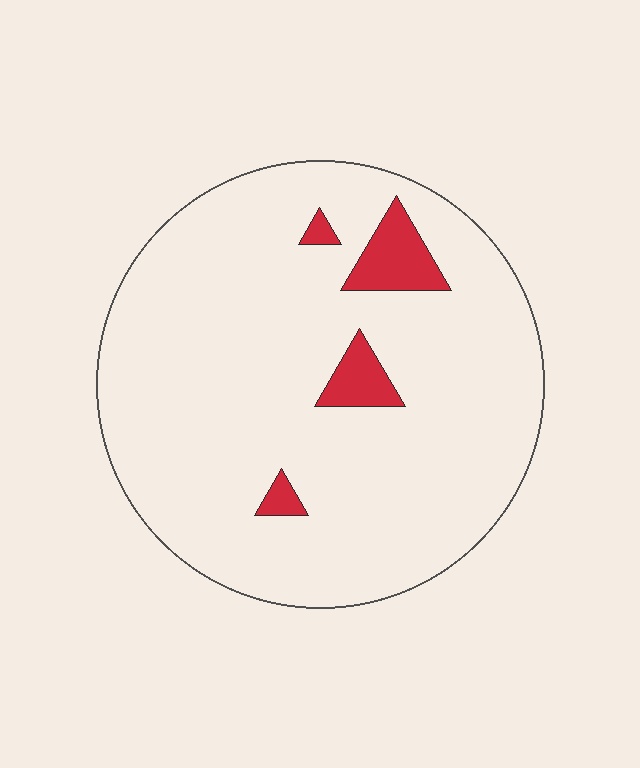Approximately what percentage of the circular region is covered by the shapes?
Approximately 5%.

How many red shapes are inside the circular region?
4.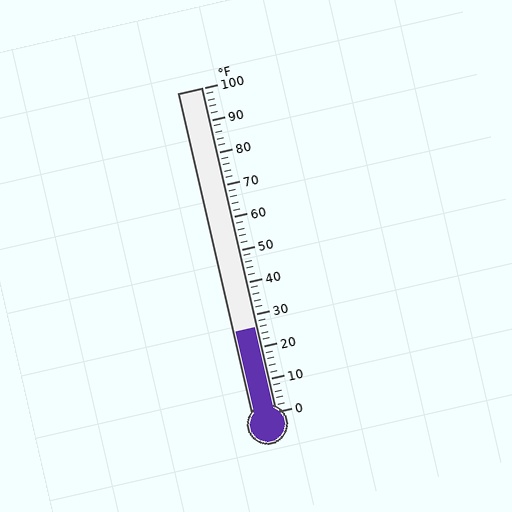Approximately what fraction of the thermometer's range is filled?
The thermometer is filled to approximately 25% of its range.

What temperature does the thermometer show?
The thermometer shows approximately 26°F.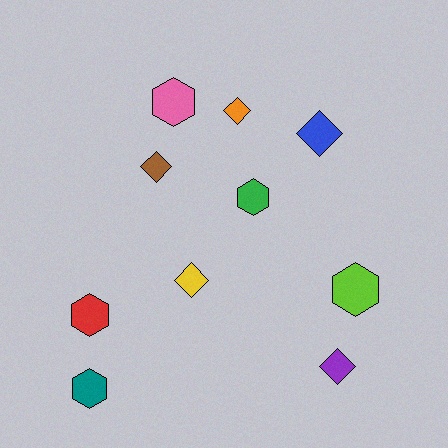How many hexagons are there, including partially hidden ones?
There are 5 hexagons.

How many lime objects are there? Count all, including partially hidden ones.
There is 1 lime object.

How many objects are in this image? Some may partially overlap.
There are 10 objects.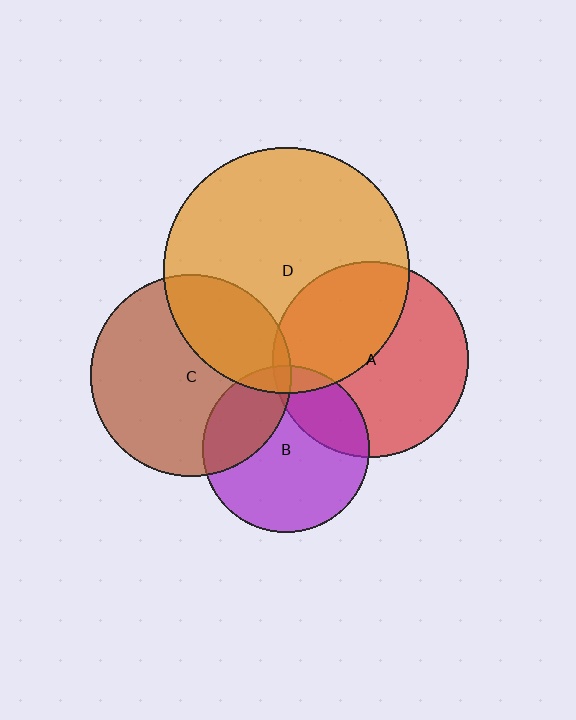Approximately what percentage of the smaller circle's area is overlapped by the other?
Approximately 40%.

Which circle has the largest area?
Circle D (orange).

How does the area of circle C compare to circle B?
Approximately 1.4 times.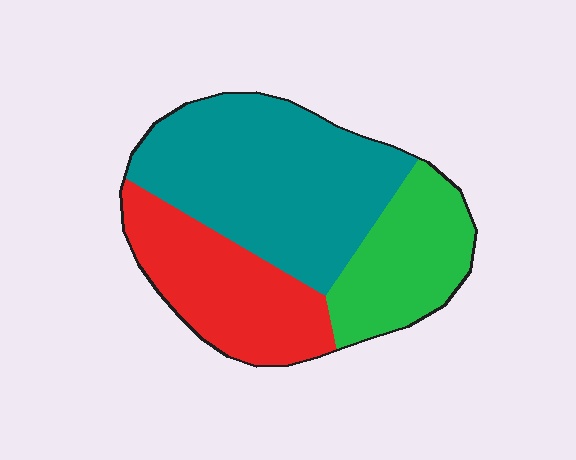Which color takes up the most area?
Teal, at roughly 50%.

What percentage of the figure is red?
Red covers around 30% of the figure.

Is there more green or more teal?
Teal.